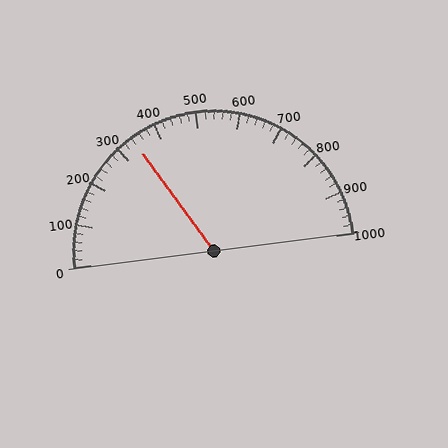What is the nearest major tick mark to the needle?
The nearest major tick mark is 300.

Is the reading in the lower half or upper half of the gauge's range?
The reading is in the lower half of the range (0 to 1000).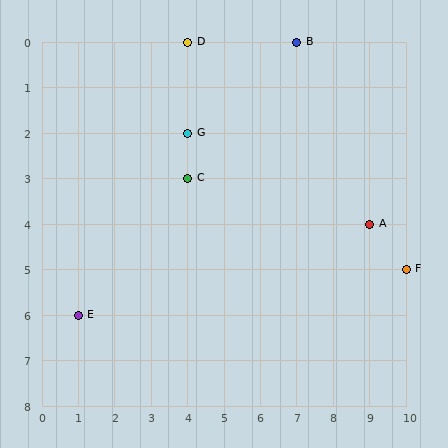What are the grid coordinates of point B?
Point B is at grid coordinates (7, 0).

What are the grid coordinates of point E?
Point E is at grid coordinates (1, 6).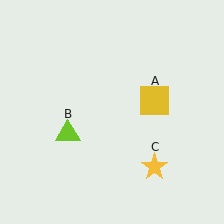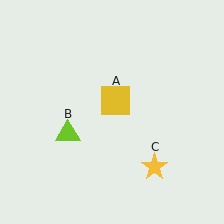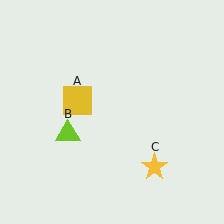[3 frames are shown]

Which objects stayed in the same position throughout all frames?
Lime triangle (object B) and yellow star (object C) remained stationary.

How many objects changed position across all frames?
1 object changed position: yellow square (object A).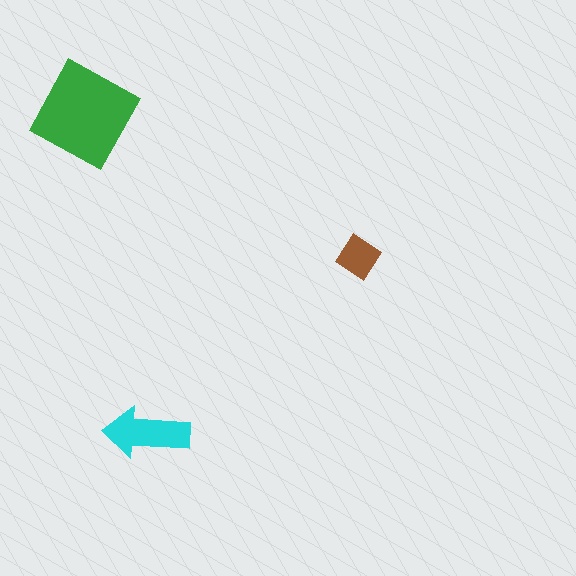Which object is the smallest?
The brown diamond.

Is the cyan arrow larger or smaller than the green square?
Smaller.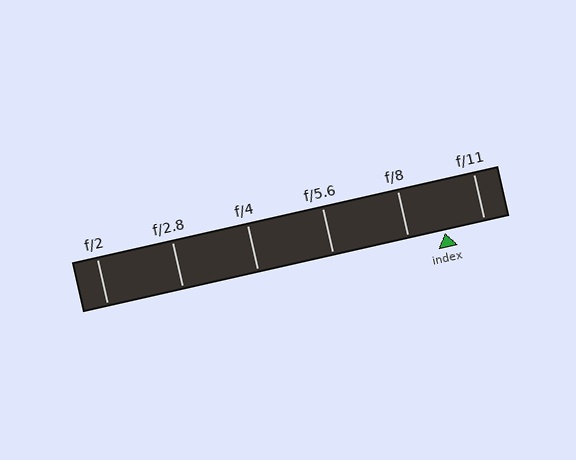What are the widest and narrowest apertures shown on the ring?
The widest aperture shown is f/2 and the narrowest is f/11.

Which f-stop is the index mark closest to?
The index mark is closest to f/8.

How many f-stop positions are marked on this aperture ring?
There are 6 f-stop positions marked.